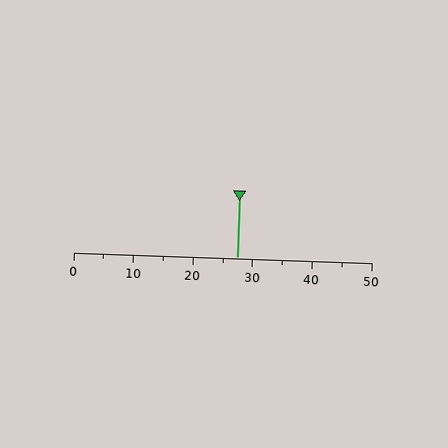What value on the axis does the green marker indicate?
The marker indicates approximately 27.5.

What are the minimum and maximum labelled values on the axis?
The axis runs from 0 to 50.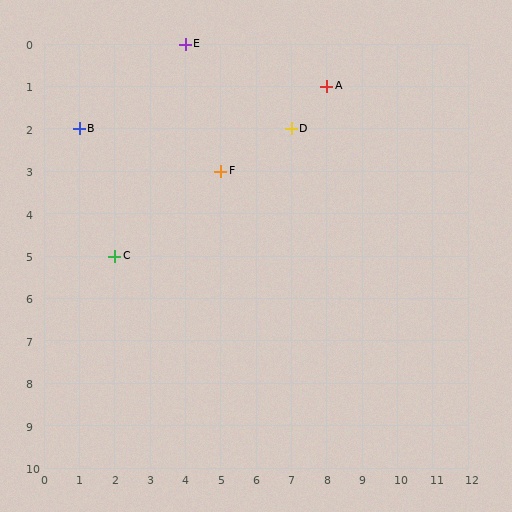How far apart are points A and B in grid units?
Points A and B are 7 columns and 1 row apart (about 7.1 grid units diagonally).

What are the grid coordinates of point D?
Point D is at grid coordinates (7, 2).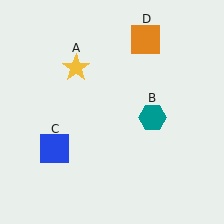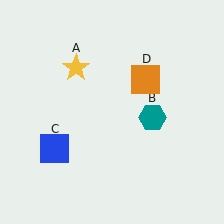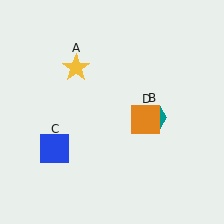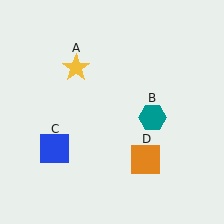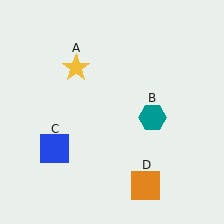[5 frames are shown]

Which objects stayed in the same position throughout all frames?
Yellow star (object A) and teal hexagon (object B) and blue square (object C) remained stationary.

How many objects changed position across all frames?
1 object changed position: orange square (object D).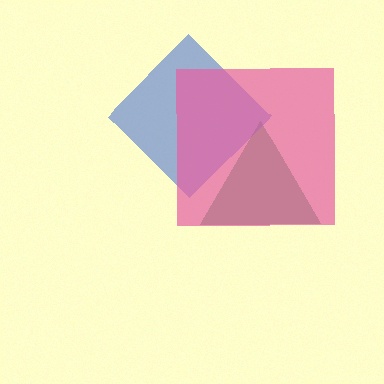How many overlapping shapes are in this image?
There are 3 overlapping shapes in the image.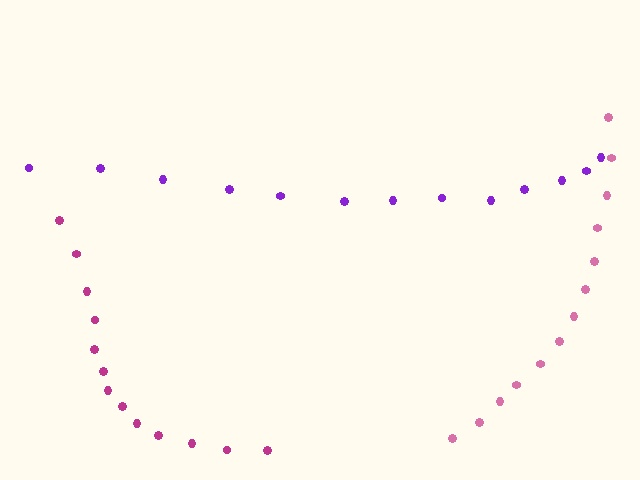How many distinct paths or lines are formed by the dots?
There are 3 distinct paths.